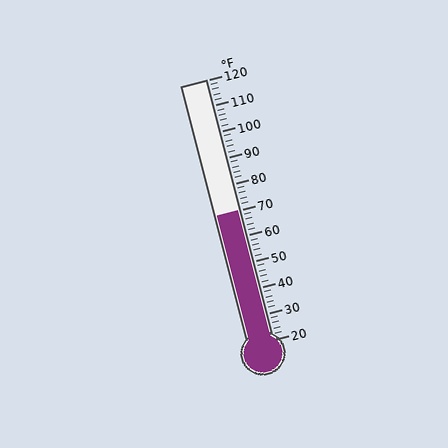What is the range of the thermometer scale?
The thermometer scale ranges from 20°F to 120°F.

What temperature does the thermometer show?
The thermometer shows approximately 70°F.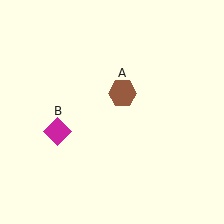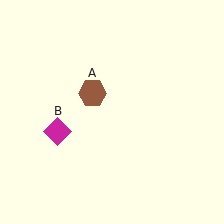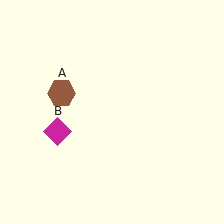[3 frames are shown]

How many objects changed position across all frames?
1 object changed position: brown hexagon (object A).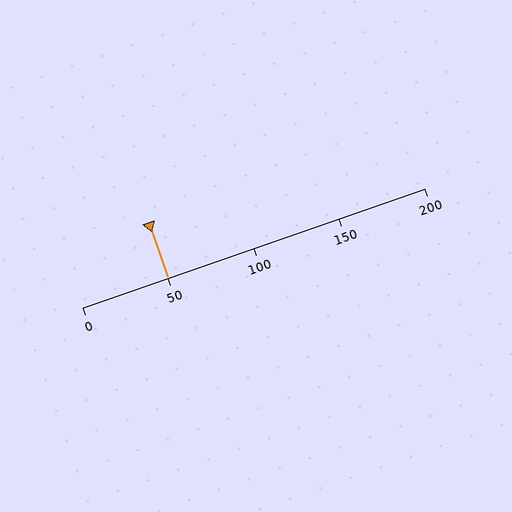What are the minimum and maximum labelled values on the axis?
The axis runs from 0 to 200.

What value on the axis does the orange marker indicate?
The marker indicates approximately 50.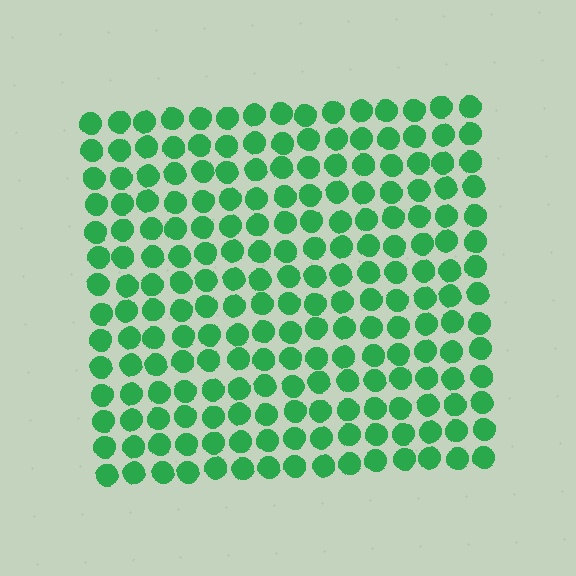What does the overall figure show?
The overall figure shows a square.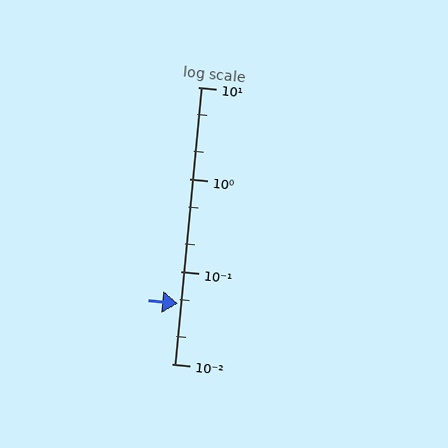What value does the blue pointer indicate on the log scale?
The pointer indicates approximately 0.045.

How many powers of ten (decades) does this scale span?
The scale spans 3 decades, from 0.01 to 10.